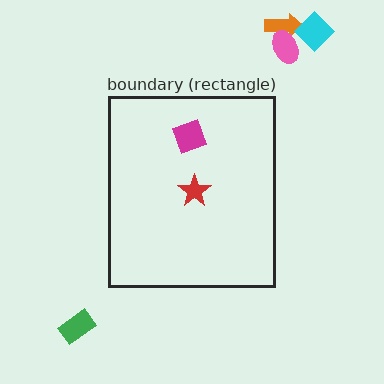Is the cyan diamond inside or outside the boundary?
Outside.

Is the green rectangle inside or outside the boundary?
Outside.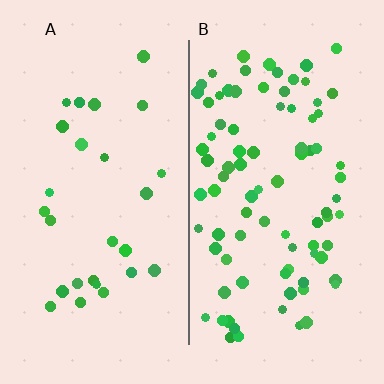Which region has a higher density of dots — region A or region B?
B (the right).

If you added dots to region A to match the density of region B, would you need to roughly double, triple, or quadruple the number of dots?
Approximately triple.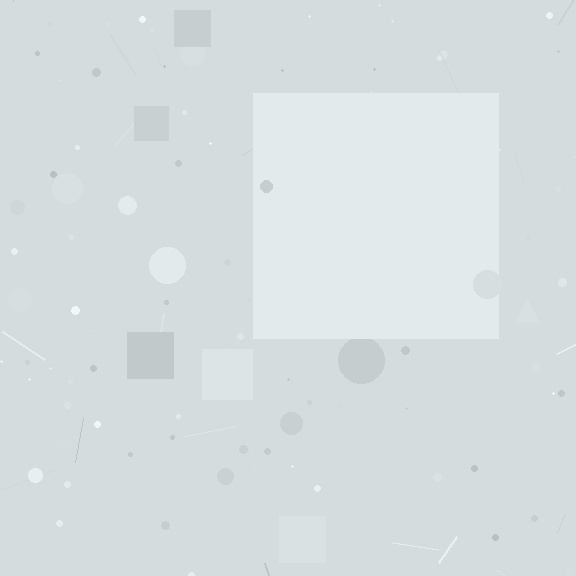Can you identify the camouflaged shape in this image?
The camouflaged shape is a square.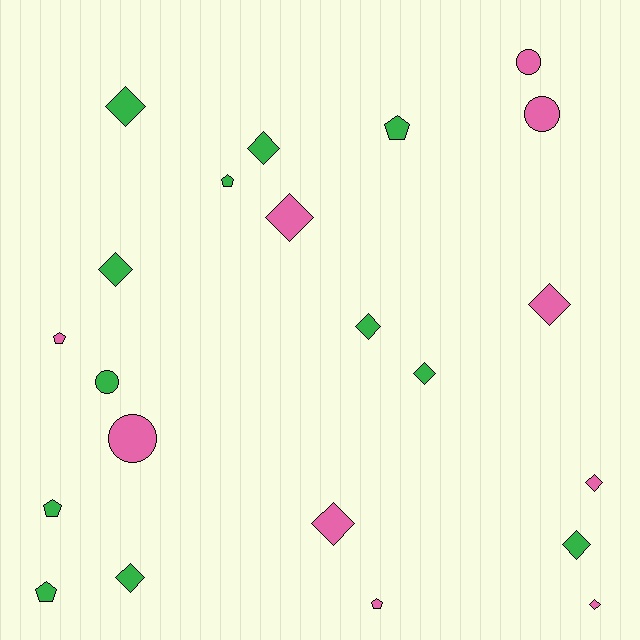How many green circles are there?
There is 1 green circle.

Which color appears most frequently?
Green, with 12 objects.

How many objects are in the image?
There are 22 objects.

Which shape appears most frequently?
Diamond, with 12 objects.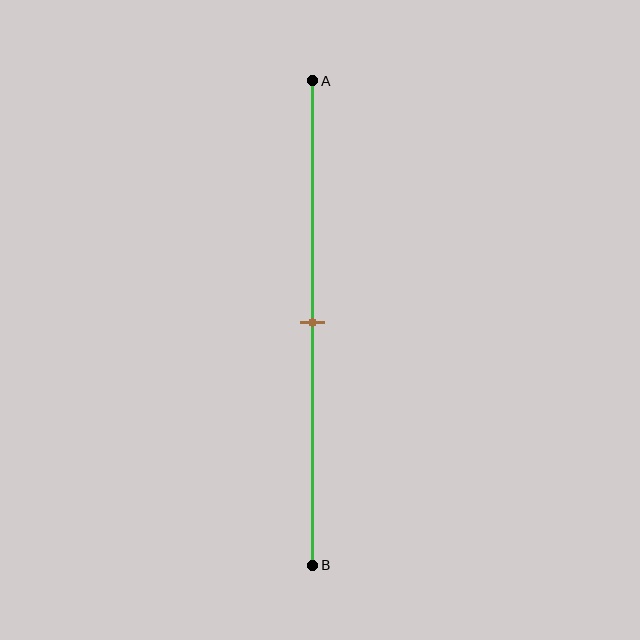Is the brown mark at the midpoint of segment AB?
Yes, the mark is approximately at the midpoint.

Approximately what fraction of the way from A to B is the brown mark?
The brown mark is approximately 50% of the way from A to B.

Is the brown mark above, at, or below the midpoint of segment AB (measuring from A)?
The brown mark is approximately at the midpoint of segment AB.